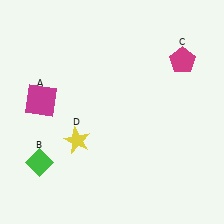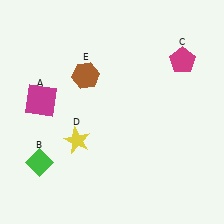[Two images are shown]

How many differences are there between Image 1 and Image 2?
There is 1 difference between the two images.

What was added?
A brown hexagon (E) was added in Image 2.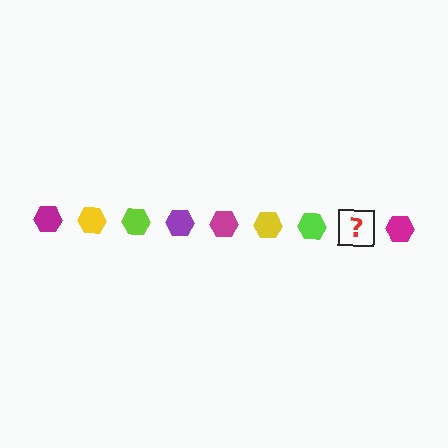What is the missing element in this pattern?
The missing element is a purple hexagon.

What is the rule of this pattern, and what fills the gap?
The rule is that the pattern cycles through magenta, yellow, lime, purple hexagons. The gap should be filled with a purple hexagon.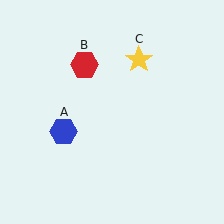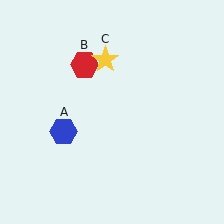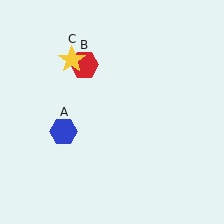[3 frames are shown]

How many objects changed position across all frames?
1 object changed position: yellow star (object C).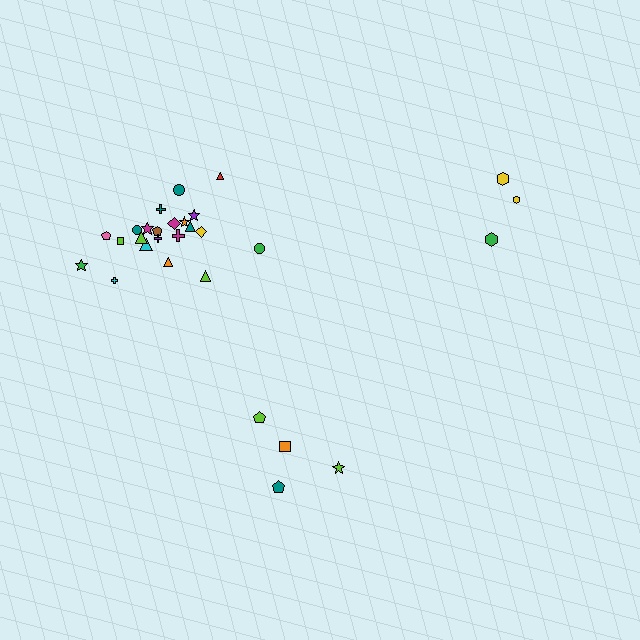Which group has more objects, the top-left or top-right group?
The top-left group.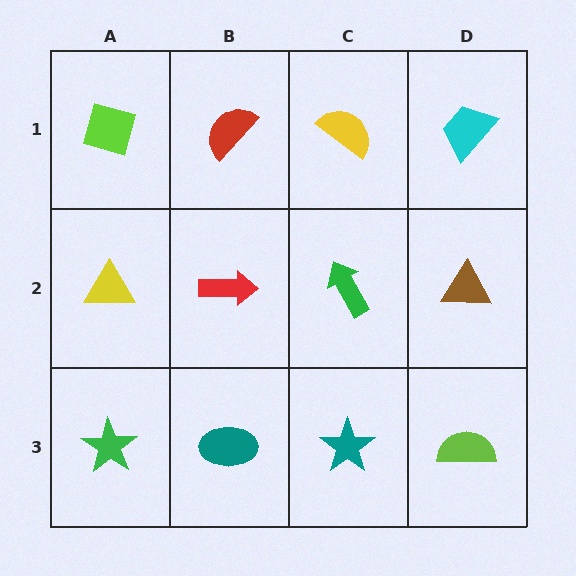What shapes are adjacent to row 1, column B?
A red arrow (row 2, column B), a lime diamond (row 1, column A), a yellow semicircle (row 1, column C).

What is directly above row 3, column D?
A brown triangle.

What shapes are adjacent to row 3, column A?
A yellow triangle (row 2, column A), a teal ellipse (row 3, column B).